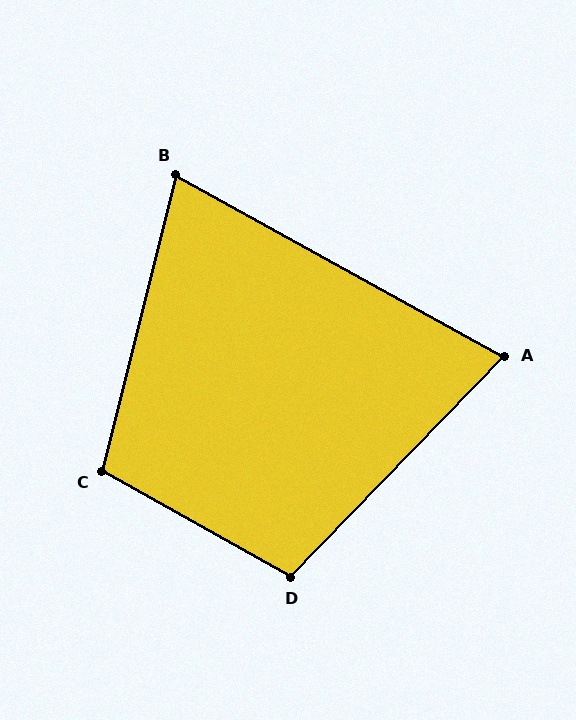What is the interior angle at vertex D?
Approximately 105 degrees (obtuse).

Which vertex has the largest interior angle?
C, at approximately 105 degrees.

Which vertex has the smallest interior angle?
A, at approximately 75 degrees.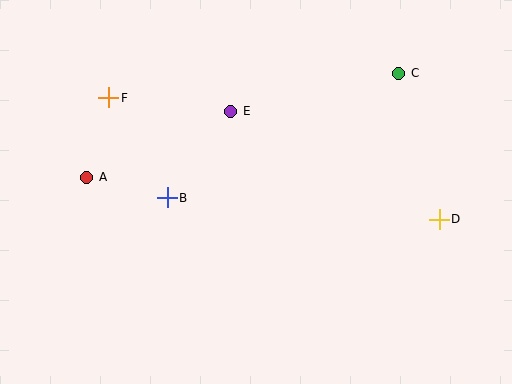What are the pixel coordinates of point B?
Point B is at (167, 198).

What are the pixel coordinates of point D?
Point D is at (439, 219).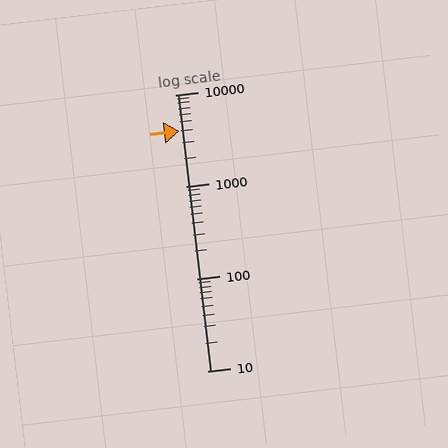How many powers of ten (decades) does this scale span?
The scale spans 3 decades, from 10 to 10000.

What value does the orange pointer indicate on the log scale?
The pointer indicates approximately 4000.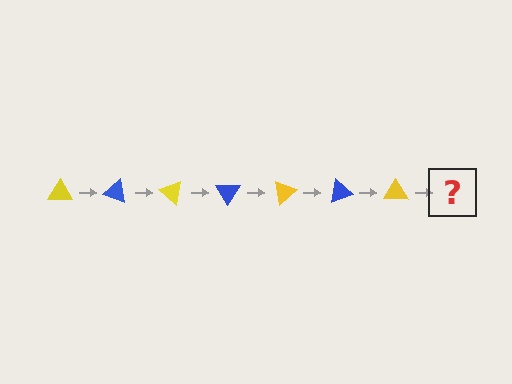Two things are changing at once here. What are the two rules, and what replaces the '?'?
The two rules are that it rotates 20 degrees each step and the color cycles through yellow and blue. The '?' should be a blue triangle, rotated 140 degrees from the start.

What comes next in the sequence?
The next element should be a blue triangle, rotated 140 degrees from the start.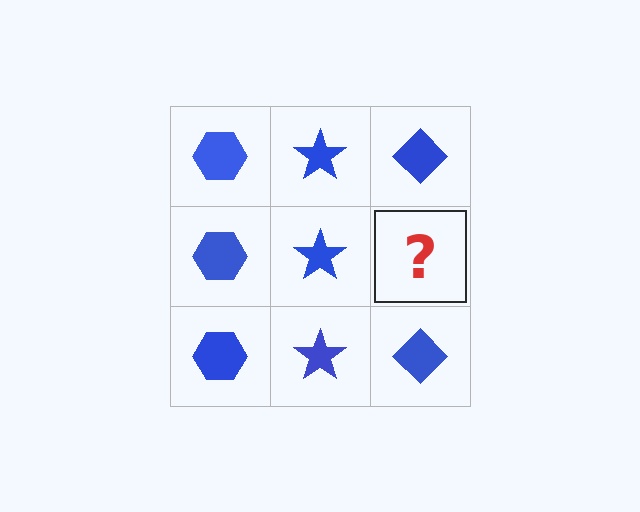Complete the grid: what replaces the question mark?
The question mark should be replaced with a blue diamond.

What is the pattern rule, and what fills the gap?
The rule is that each column has a consistent shape. The gap should be filled with a blue diamond.